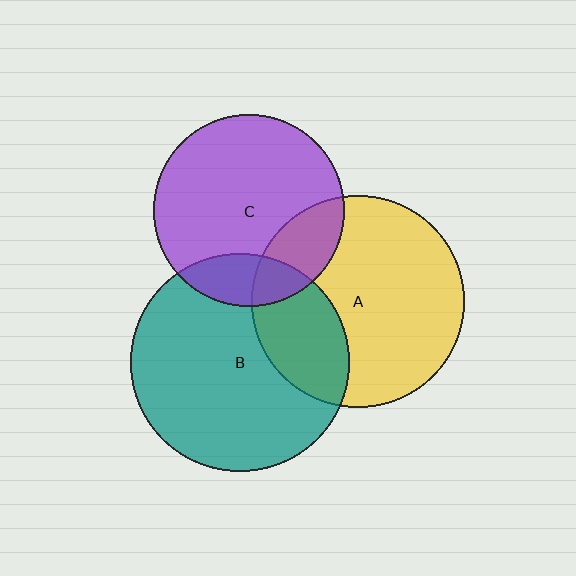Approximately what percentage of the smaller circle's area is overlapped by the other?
Approximately 30%.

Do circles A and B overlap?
Yes.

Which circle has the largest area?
Circle B (teal).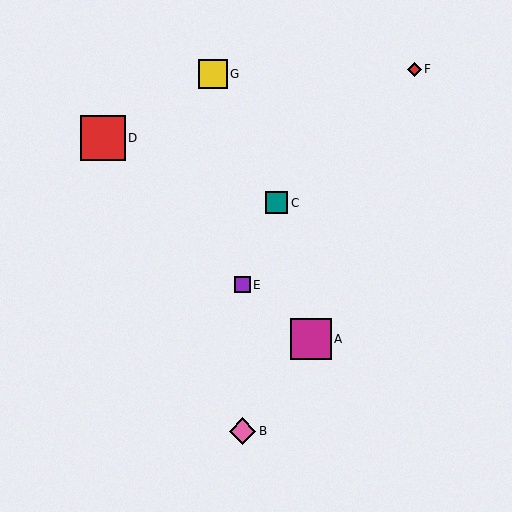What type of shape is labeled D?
Shape D is a red square.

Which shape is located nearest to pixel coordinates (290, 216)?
The teal square (labeled C) at (277, 203) is nearest to that location.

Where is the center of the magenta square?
The center of the magenta square is at (311, 339).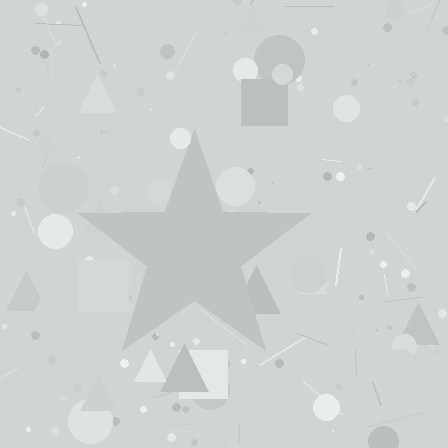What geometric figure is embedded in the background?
A star is embedded in the background.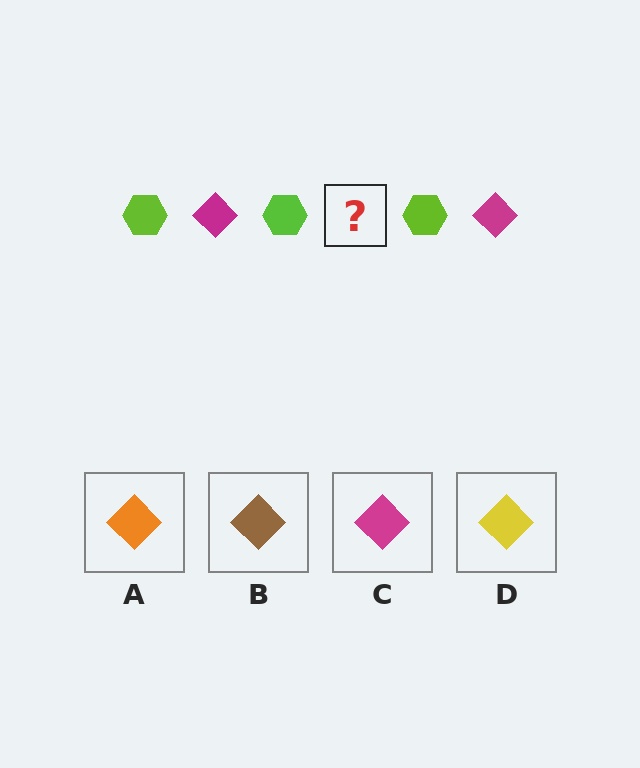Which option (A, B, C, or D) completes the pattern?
C.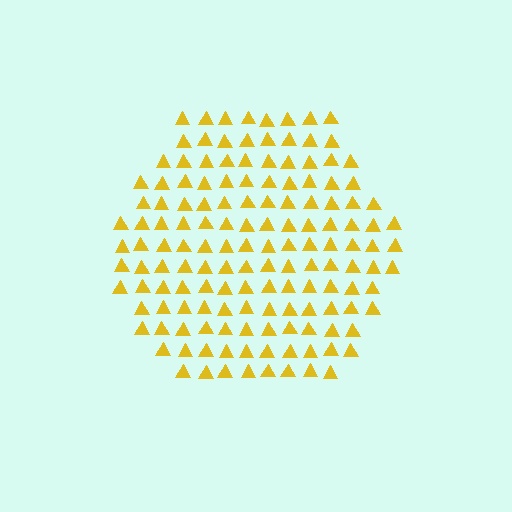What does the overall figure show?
The overall figure shows a hexagon.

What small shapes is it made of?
It is made of small triangles.